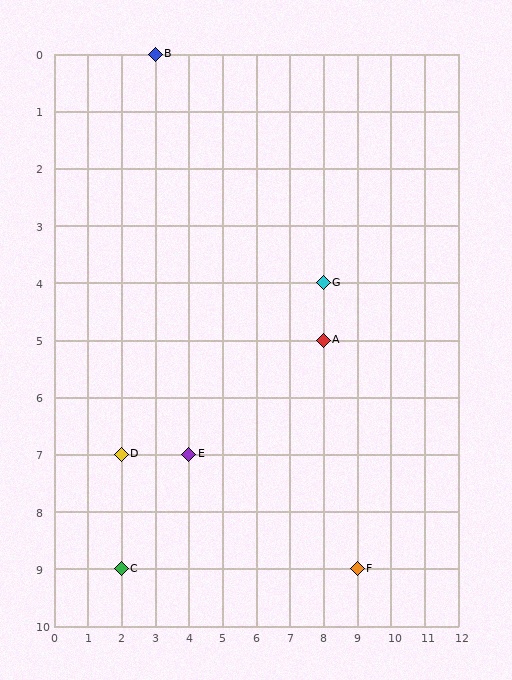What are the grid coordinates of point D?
Point D is at grid coordinates (2, 7).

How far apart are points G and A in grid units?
Points G and A are 1 row apart.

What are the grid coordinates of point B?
Point B is at grid coordinates (3, 0).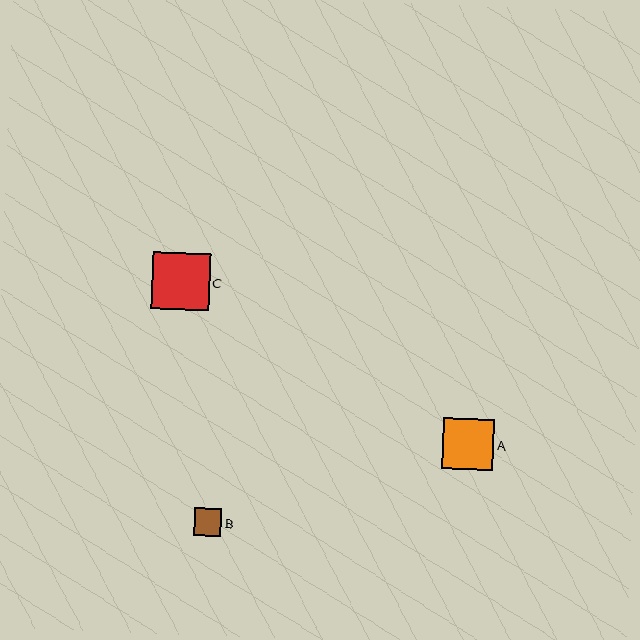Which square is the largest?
Square C is the largest with a size of approximately 58 pixels.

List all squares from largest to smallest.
From largest to smallest: C, A, B.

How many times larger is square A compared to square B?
Square A is approximately 1.8 times the size of square B.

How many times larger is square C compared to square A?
Square C is approximately 1.1 times the size of square A.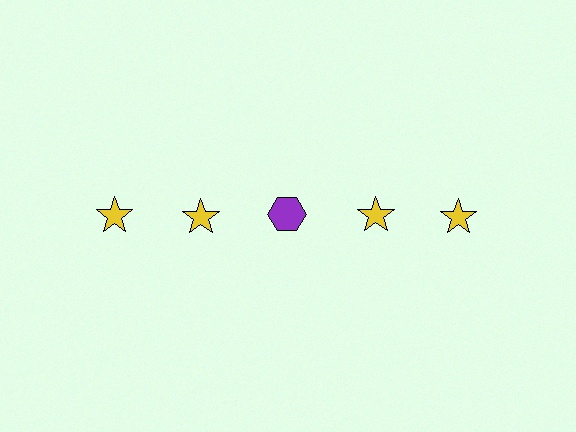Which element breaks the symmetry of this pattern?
The purple hexagon in the top row, center column breaks the symmetry. All other shapes are yellow stars.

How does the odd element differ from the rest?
It differs in both color (purple instead of yellow) and shape (hexagon instead of star).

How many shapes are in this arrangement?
There are 5 shapes arranged in a grid pattern.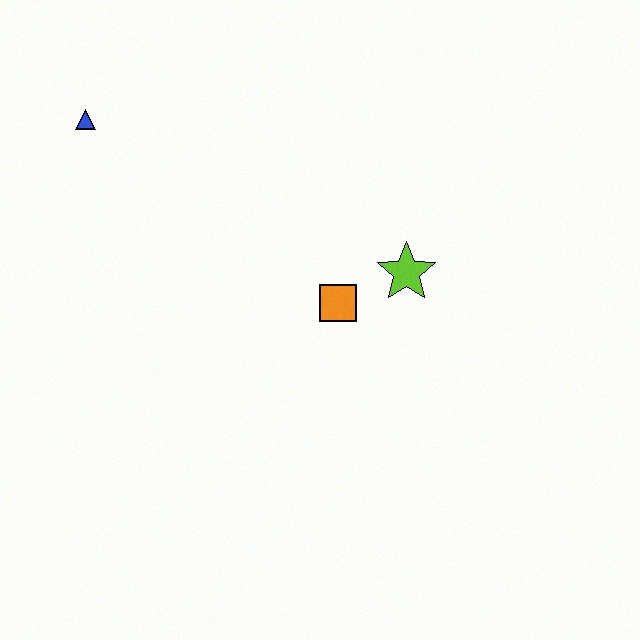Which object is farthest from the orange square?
The blue triangle is farthest from the orange square.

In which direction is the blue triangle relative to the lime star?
The blue triangle is to the left of the lime star.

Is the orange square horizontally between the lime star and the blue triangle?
Yes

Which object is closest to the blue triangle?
The orange square is closest to the blue triangle.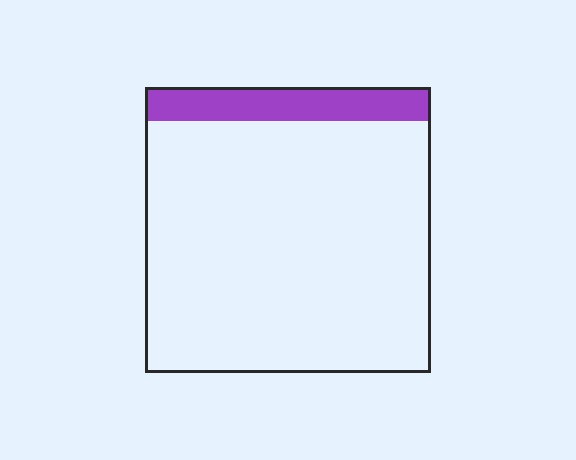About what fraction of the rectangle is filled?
About one eighth (1/8).